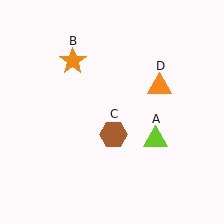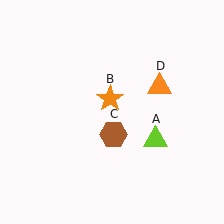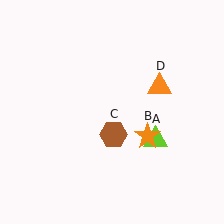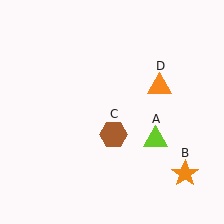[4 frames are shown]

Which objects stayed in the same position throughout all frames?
Lime triangle (object A) and brown hexagon (object C) and orange triangle (object D) remained stationary.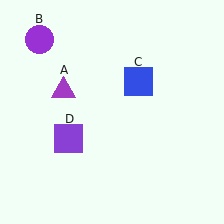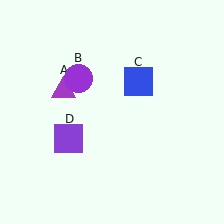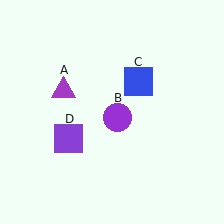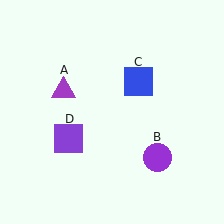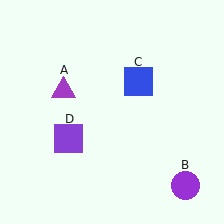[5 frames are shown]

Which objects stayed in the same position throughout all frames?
Purple triangle (object A) and blue square (object C) and purple square (object D) remained stationary.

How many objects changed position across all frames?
1 object changed position: purple circle (object B).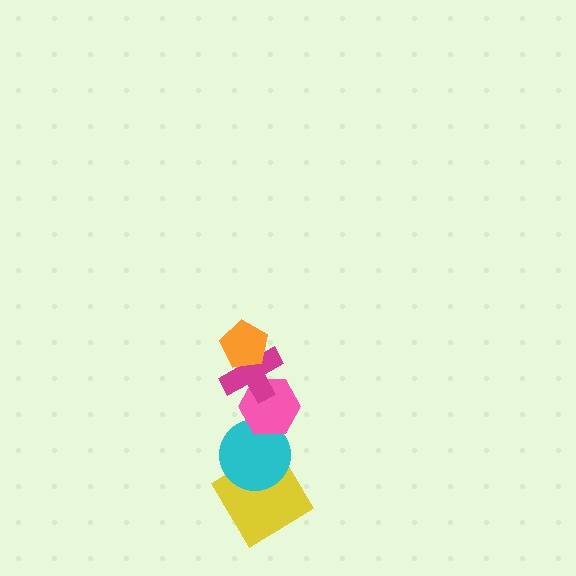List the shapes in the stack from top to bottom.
From top to bottom: the orange pentagon, the magenta cross, the pink hexagon, the cyan circle, the yellow diamond.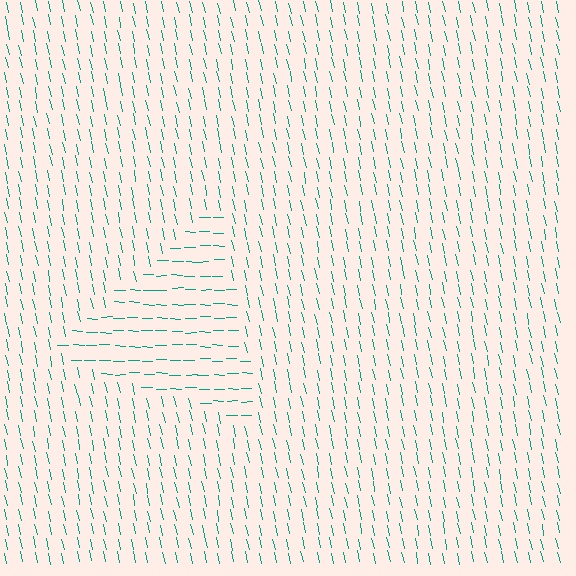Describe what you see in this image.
The image is filled with small teal line segments. A triangle region in the image has lines oriented differently from the surrounding lines, creating a visible texture boundary.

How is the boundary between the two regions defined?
The boundary is defined purely by a change in line orientation (approximately 77 degrees difference). All lines are the same color and thickness.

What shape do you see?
I see a triangle.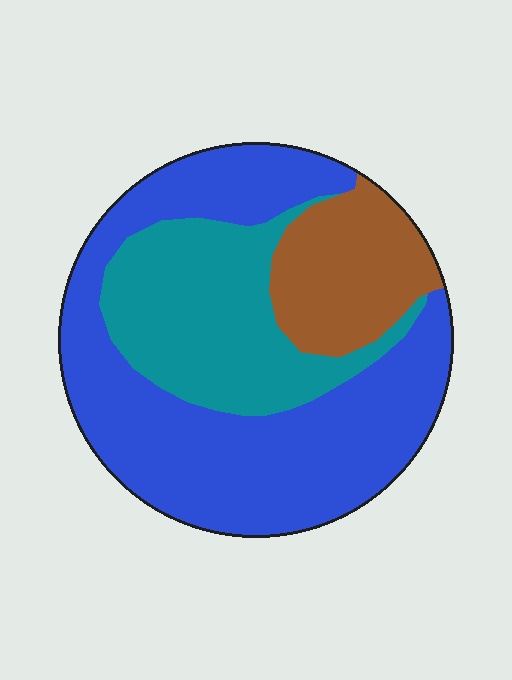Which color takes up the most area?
Blue, at roughly 55%.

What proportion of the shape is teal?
Teal takes up about one quarter (1/4) of the shape.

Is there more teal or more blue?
Blue.